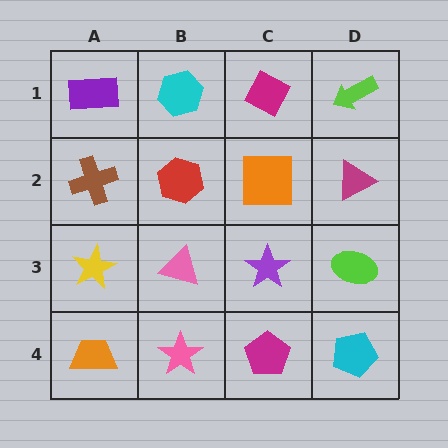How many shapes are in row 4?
4 shapes.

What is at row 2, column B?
A red hexagon.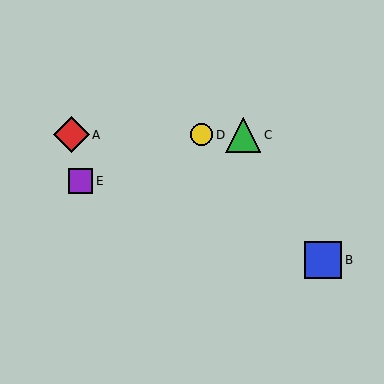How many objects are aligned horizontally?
3 objects (A, C, D) are aligned horizontally.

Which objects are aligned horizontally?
Objects A, C, D are aligned horizontally.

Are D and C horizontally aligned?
Yes, both are at y≈135.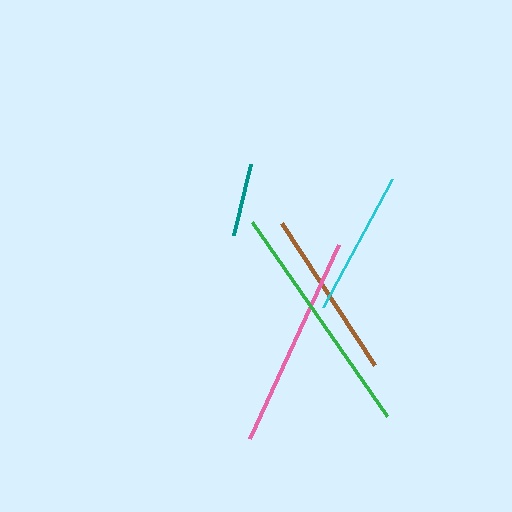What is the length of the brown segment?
The brown segment is approximately 170 pixels long.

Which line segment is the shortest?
The teal line is the shortest at approximately 73 pixels.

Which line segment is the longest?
The green line is the longest at approximately 236 pixels.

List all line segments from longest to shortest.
From longest to shortest: green, pink, brown, cyan, teal.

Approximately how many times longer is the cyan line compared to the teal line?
The cyan line is approximately 2.0 times the length of the teal line.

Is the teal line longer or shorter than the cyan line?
The cyan line is longer than the teal line.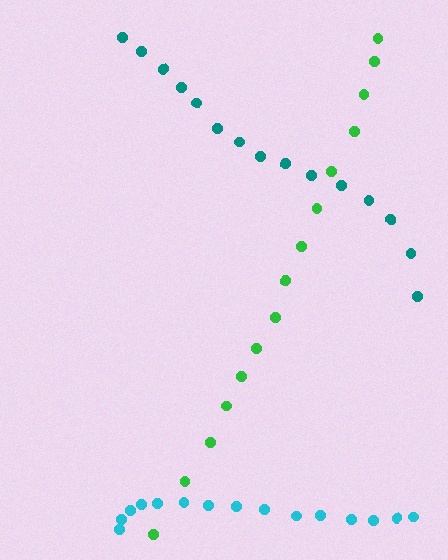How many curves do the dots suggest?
There are 3 distinct paths.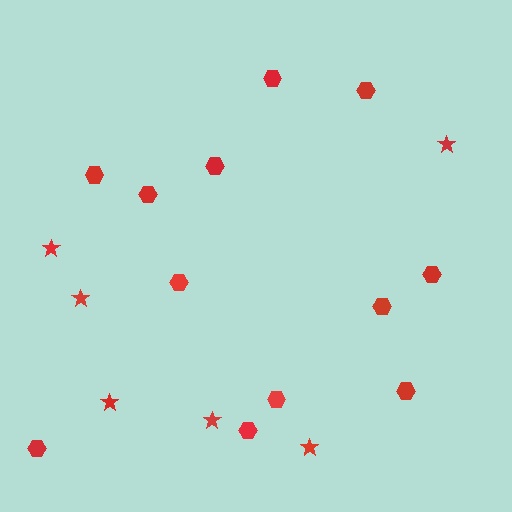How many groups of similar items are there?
There are 2 groups: one group of hexagons (12) and one group of stars (6).